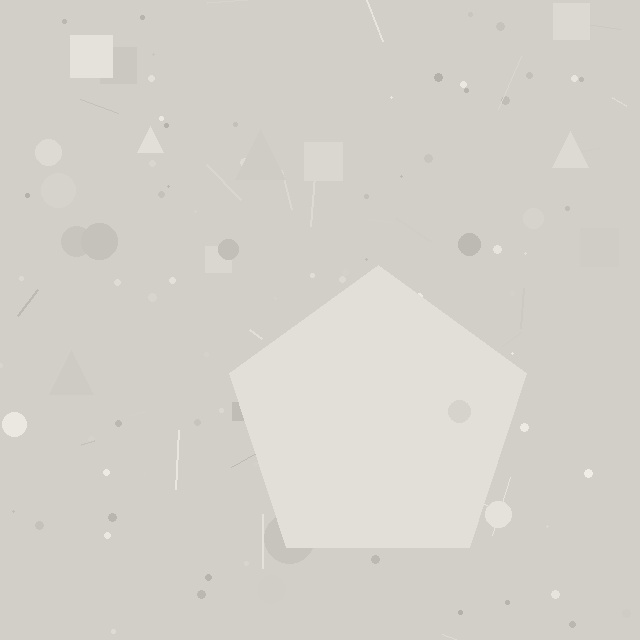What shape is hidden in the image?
A pentagon is hidden in the image.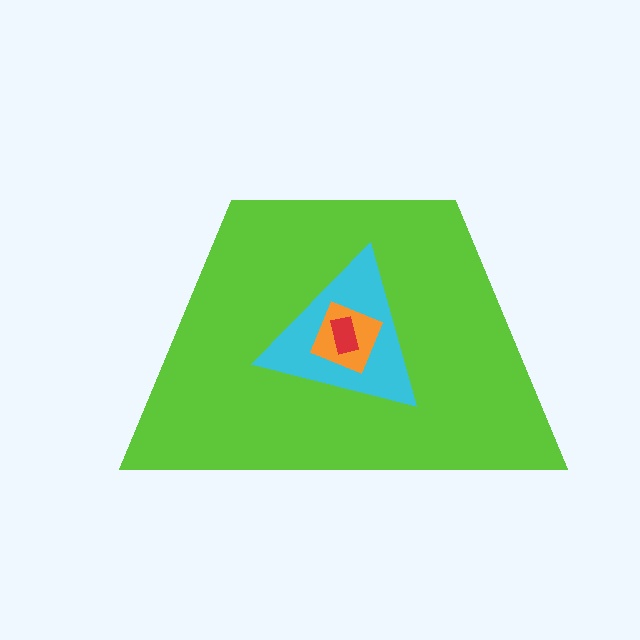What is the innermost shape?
The red rectangle.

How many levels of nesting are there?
4.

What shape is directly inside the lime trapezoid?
The cyan triangle.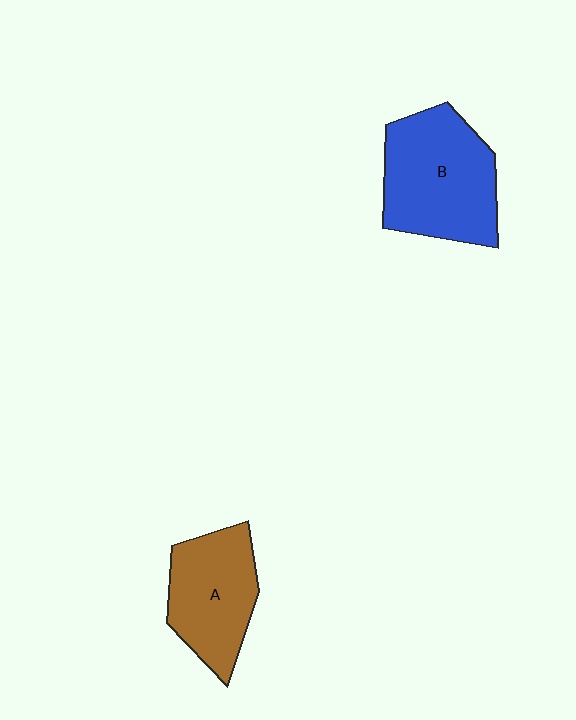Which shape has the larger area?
Shape B (blue).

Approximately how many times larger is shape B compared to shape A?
Approximately 1.3 times.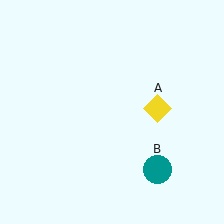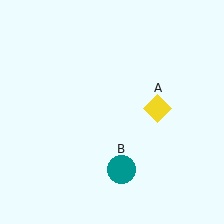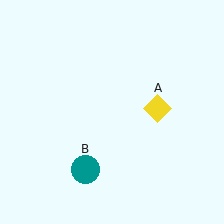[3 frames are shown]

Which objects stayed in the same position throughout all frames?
Yellow diamond (object A) remained stationary.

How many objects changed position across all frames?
1 object changed position: teal circle (object B).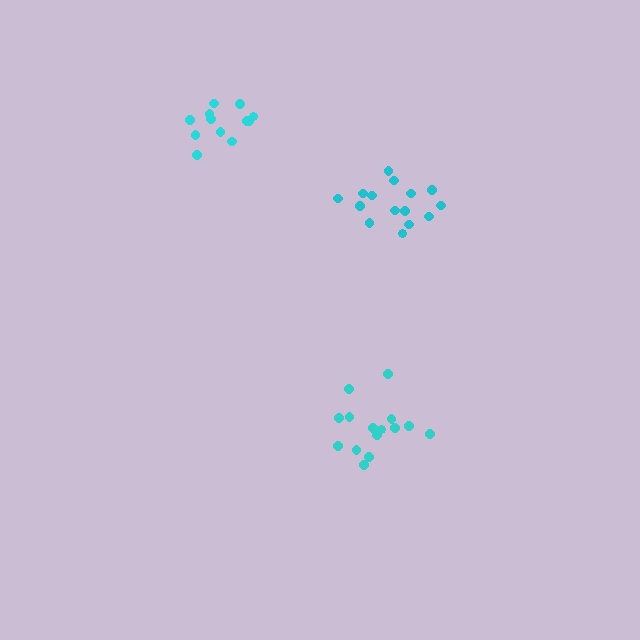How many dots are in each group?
Group 1: 15 dots, Group 2: 12 dots, Group 3: 15 dots (42 total).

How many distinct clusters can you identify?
There are 3 distinct clusters.